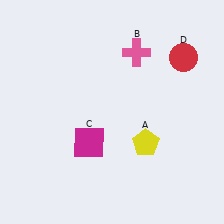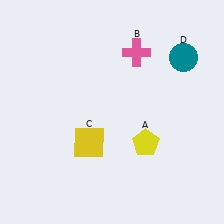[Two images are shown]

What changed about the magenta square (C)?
In Image 1, C is magenta. In Image 2, it changed to yellow.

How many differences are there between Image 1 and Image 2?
There are 2 differences between the two images.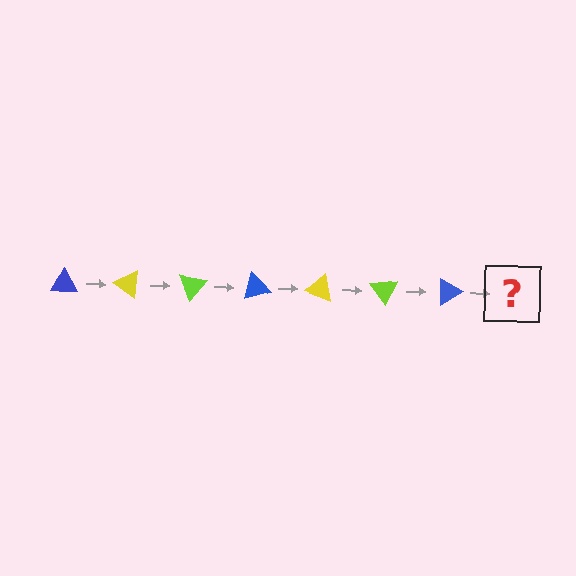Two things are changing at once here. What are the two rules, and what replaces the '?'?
The two rules are that it rotates 35 degrees each step and the color cycles through blue, yellow, and lime. The '?' should be a yellow triangle, rotated 245 degrees from the start.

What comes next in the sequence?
The next element should be a yellow triangle, rotated 245 degrees from the start.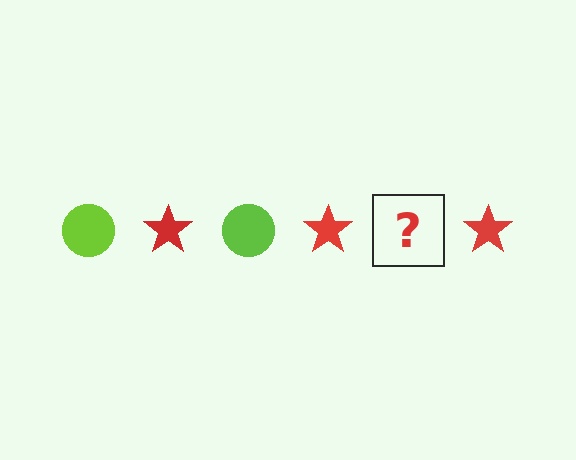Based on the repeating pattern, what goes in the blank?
The blank should be a lime circle.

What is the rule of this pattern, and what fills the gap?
The rule is that the pattern alternates between lime circle and red star. The gap should be filled with a lime circle.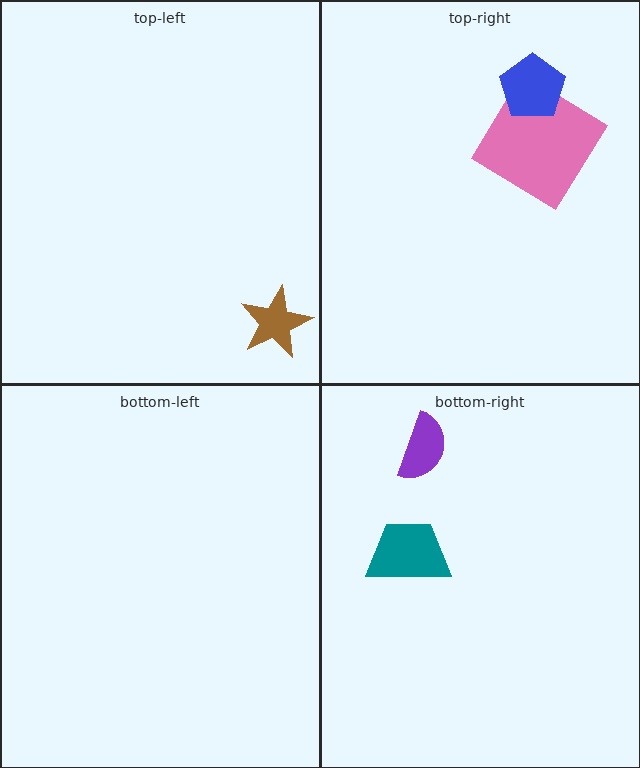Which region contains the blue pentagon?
The top-right region.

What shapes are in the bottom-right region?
The purple semicircle, the teal trapezoid.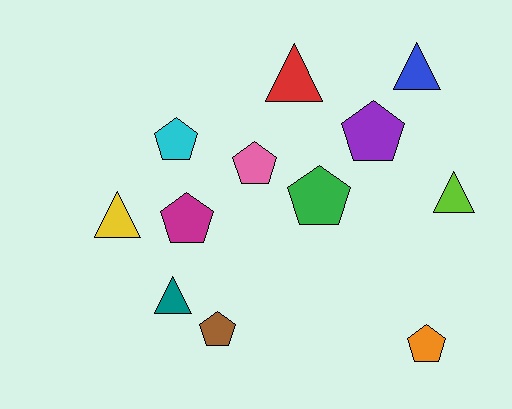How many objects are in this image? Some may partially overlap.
There are 12 objects.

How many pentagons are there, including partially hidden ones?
There are 7 pentagons.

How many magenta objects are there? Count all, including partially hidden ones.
There is 1 magenta object.